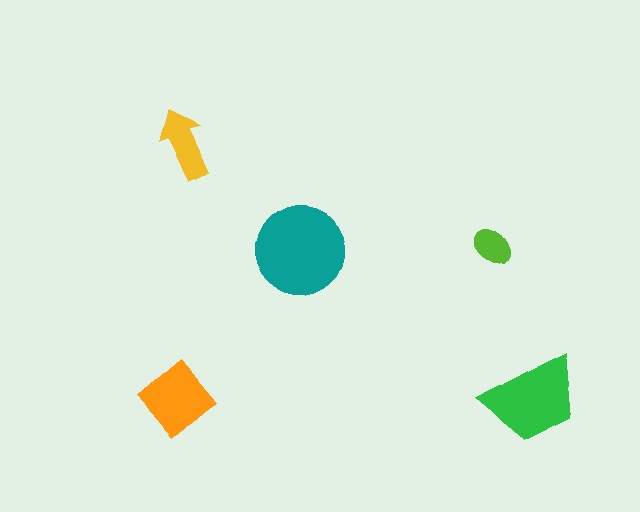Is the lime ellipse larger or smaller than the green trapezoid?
Smaller.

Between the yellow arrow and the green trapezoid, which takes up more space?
The green trapezoid.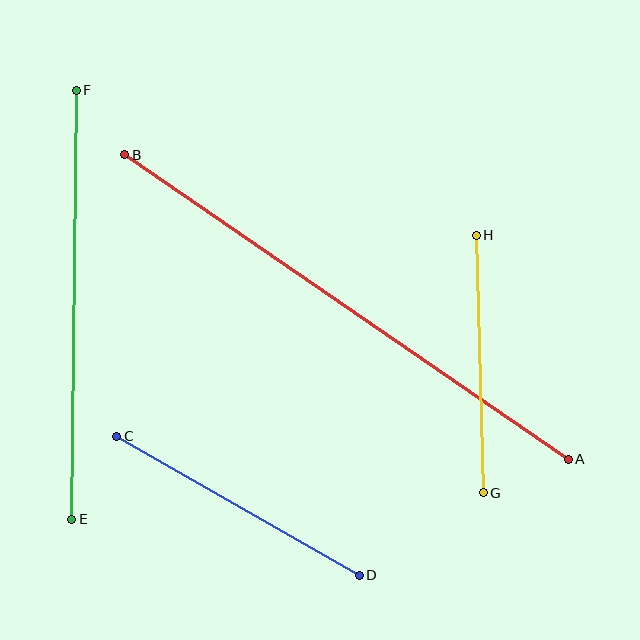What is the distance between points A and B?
The distance is approximately 538 pixels.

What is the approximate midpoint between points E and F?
The midpoint is at approximately (74, 305) pixels.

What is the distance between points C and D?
The distance is approximately 280 pixels.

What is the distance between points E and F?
The distance is approximately 429 pixels.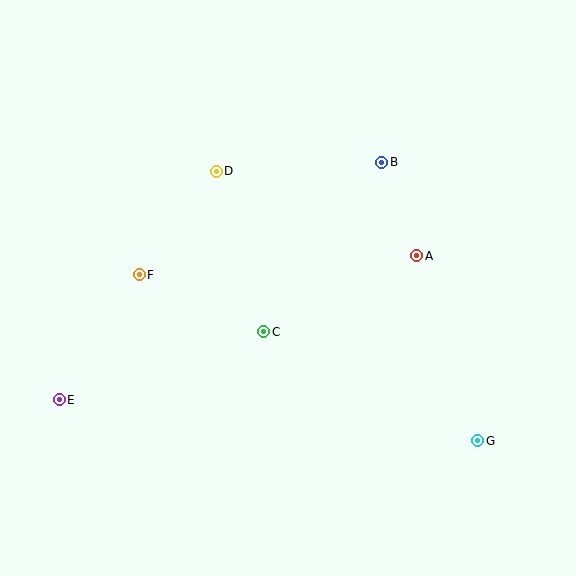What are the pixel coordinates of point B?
Point B is at (382, 162).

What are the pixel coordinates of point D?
Point D is at (216, 171).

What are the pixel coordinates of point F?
Point F is at (139, 275).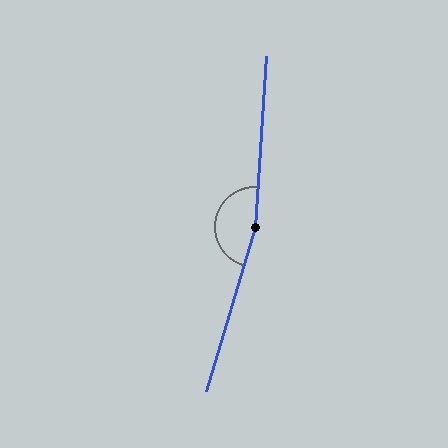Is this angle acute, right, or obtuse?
It is obtuse.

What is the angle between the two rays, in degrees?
Approximately 167 degrees.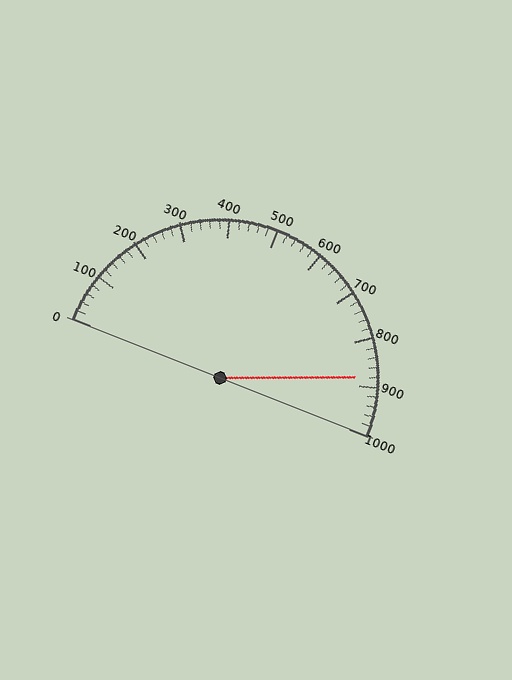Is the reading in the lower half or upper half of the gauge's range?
The reading is in the upper half of the range (0 to 1000).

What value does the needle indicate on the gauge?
The needle indicates approximately 880.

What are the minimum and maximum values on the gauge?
The gauge ranges from 0 to 1000.